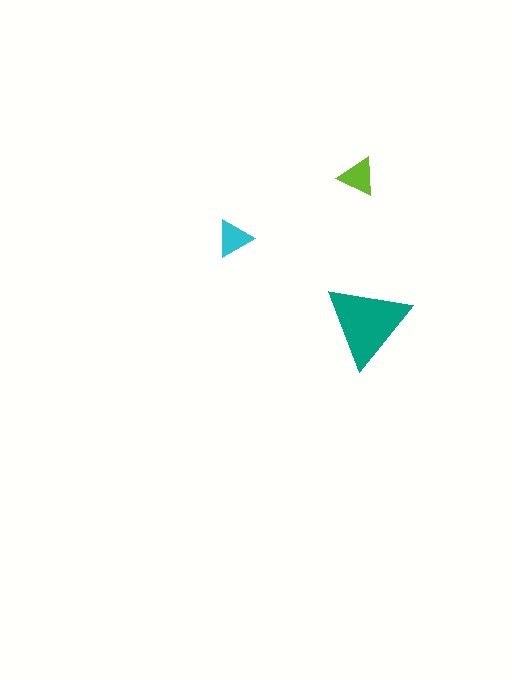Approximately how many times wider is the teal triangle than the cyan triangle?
About 2.5 times wider.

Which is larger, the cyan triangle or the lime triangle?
The lime one.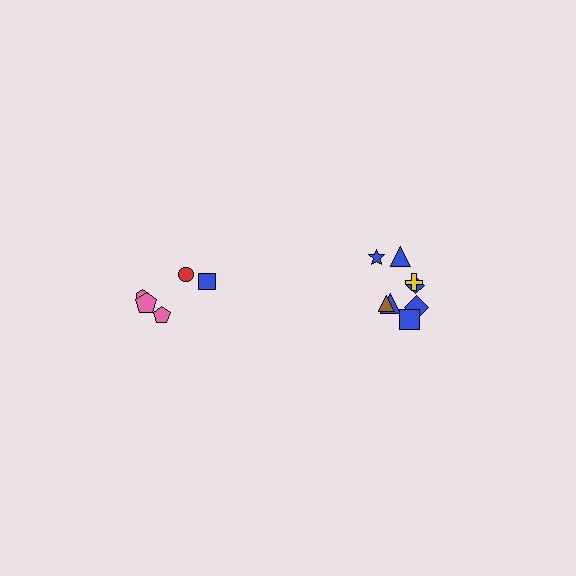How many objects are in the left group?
There are 5 objects.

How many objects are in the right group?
There are 8 objects.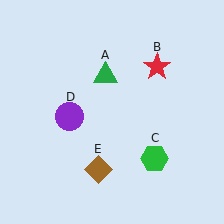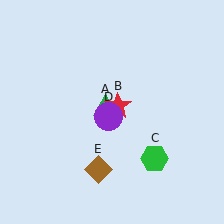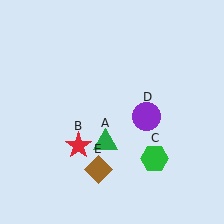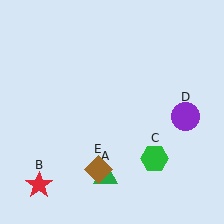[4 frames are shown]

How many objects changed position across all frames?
3 objects changed position: green triangle (object A), red star (object B), purple circle (object D).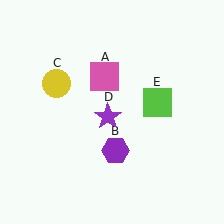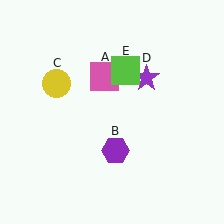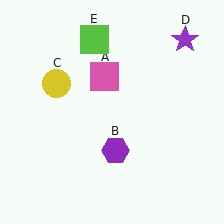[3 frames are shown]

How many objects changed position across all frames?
2 objects changed position: purple star (object D), lime square (object E).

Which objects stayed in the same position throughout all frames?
Pink square (object A) and purple hexagon (object B) and yellow circle (object C) remained stationary.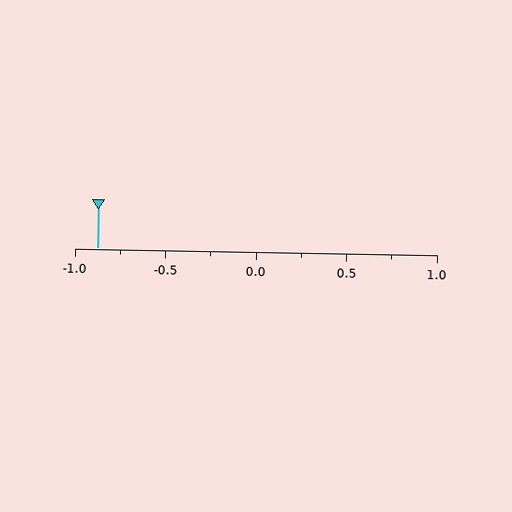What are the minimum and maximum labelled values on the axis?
The axis runs from -1.0 to 1.0.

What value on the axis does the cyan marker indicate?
The marker indicates approximately -0.88.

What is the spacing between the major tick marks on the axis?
The major ticks are spaced 0.5 apart.